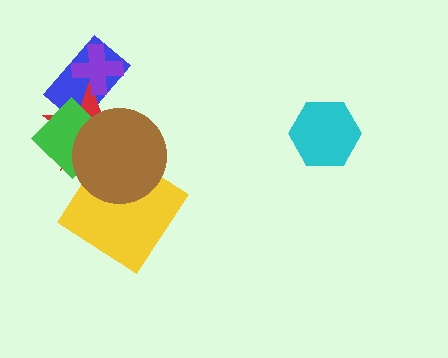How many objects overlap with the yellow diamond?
2 objects overlap with the yellow diamond.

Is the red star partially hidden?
Yes, it is partially covered by another shape.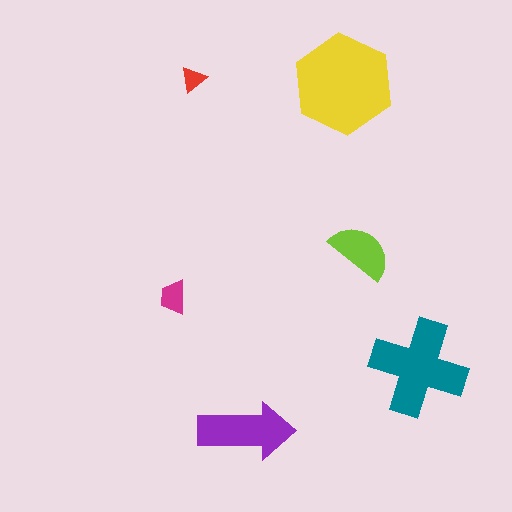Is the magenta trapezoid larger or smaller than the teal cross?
Smaller.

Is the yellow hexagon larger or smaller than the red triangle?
Larger.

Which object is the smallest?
The red triangle.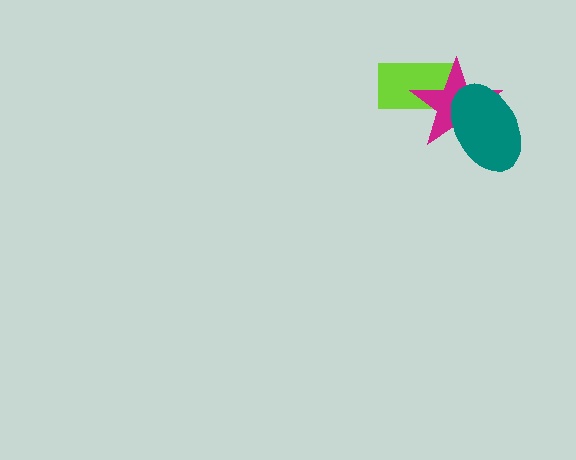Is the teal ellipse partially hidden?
No, no other shape covers it.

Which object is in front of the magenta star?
The teal ellipse is in front of the magenta star.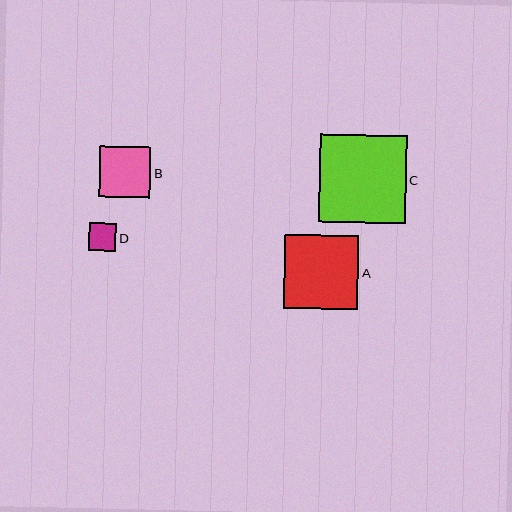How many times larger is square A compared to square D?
Square A is approximately 2.7 times the size of square D.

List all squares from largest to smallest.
From largest to smallest: C, A, B, D.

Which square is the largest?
Square C is the largest with a size of approximately 87 pixels.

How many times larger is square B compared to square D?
Square B is approximately 1.8 times the size of square D.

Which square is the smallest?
Square D is the smallest with a size of approximately 28 pixels.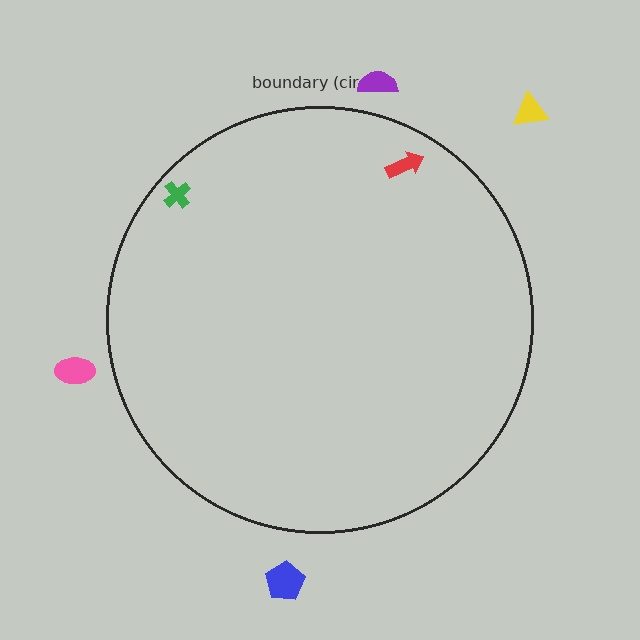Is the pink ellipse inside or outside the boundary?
Outside.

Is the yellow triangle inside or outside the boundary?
Outside.